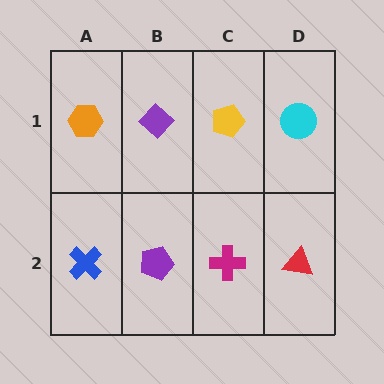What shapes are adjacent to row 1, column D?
A red triangle (row 2, column D), a yellow pentagon (row 1, column C).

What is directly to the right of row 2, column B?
A magenta cross.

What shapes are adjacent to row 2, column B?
A purple diamond (row 1, column B), a blue cross (row 2, column A), a magenta cross (row 2, column C).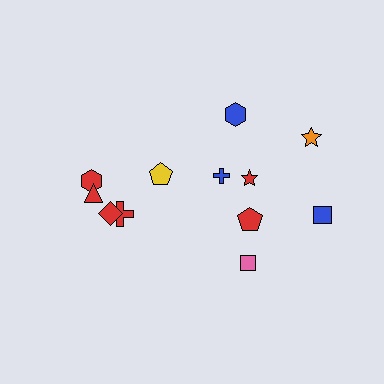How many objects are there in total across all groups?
There are 12 objects.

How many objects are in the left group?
There are 5 objects.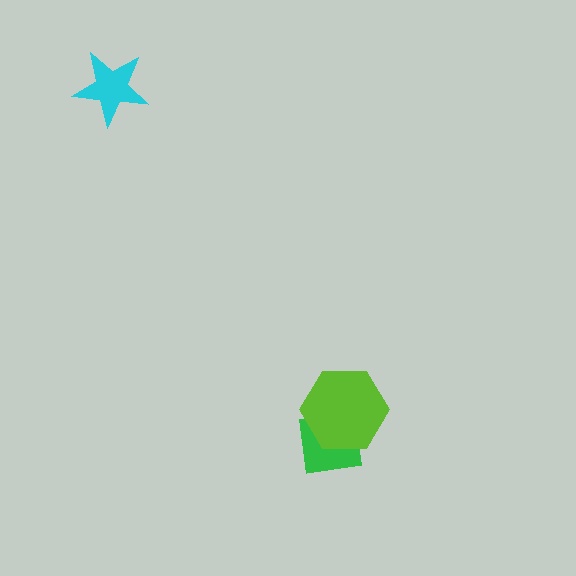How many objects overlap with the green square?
1 object overlaps with the green square.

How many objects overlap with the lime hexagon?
1 object overlaps with the lime hexagon.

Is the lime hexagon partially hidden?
No, no other shape covers it.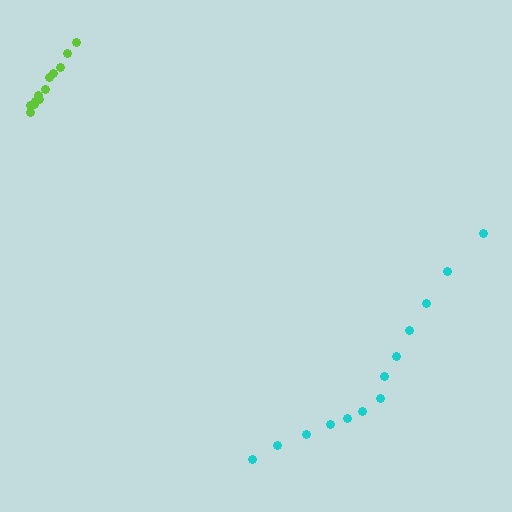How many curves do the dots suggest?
There are 2 distinct paths.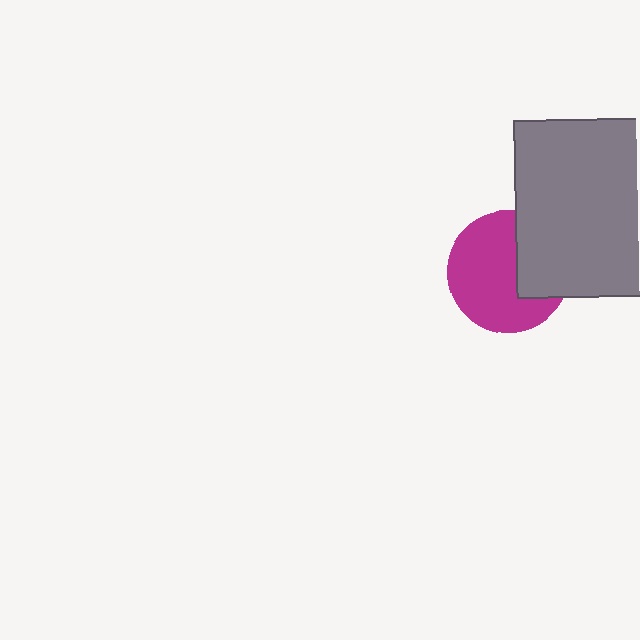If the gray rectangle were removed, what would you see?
You would see the complete magenta circle.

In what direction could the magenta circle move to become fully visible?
The magenta circle could move left. That would shift it out from behind the gray rectangle entirely.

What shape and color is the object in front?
The object in front is a gray rectangle.